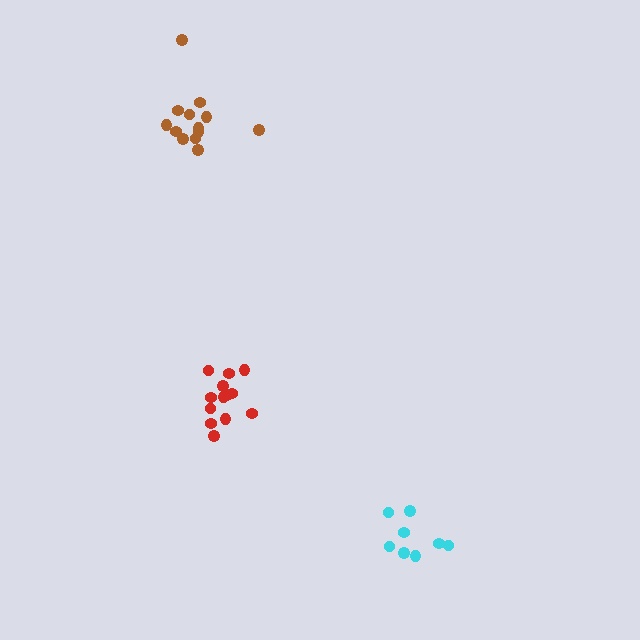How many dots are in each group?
Group 1: 13 dots, Group 2: 13 dots, Group 3: 8 dots (34 total).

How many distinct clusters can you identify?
There are 3 distinct clusters.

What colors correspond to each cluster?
The clusters are colored: red, brown, cyan.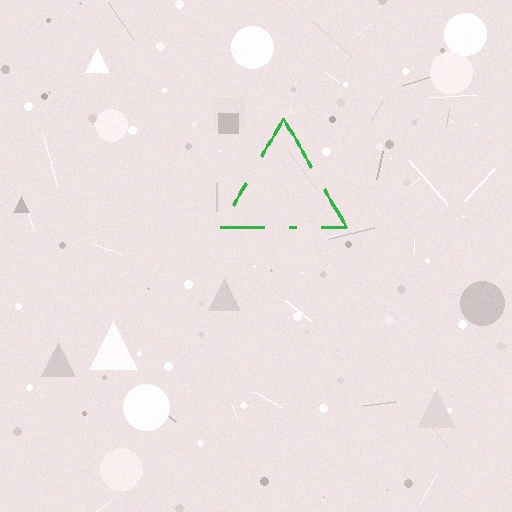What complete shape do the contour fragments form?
The contour fragments form a triangle.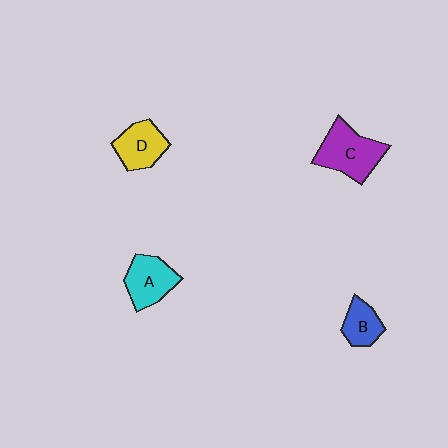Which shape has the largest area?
Shape C (purple).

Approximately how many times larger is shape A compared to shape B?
Approximately 1.5 times.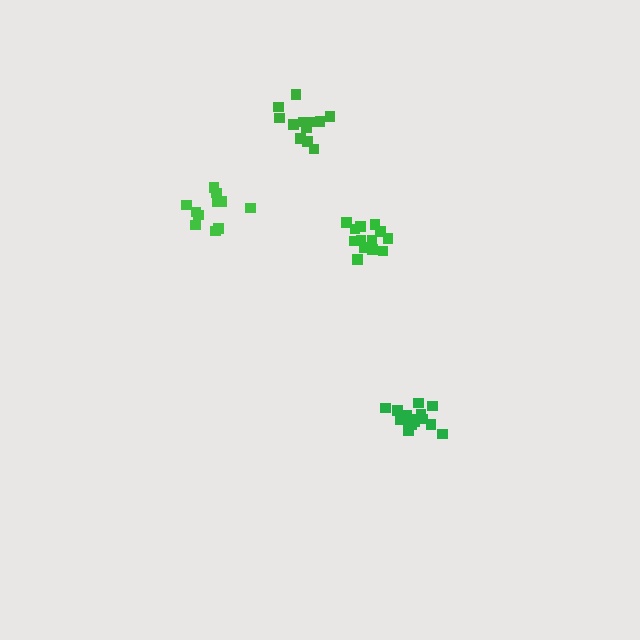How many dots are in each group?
Group 1: 11 dots, Group 2: 12 dots, Group 3: 16 dots, Group 4: 14 dots (53 total).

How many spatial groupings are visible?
There are 4 spatial groupings.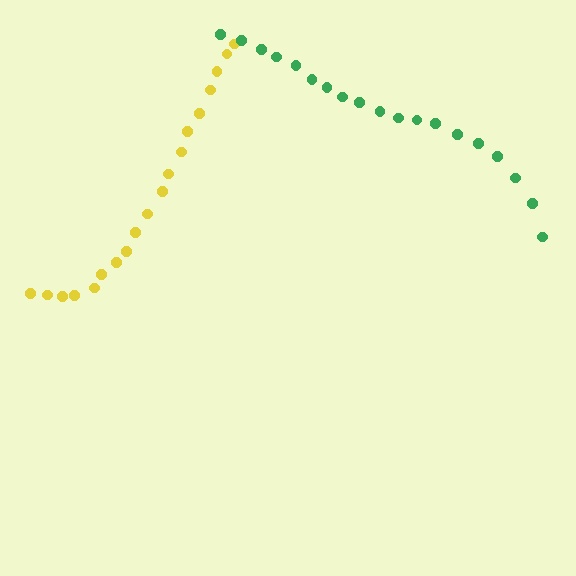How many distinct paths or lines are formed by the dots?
There are 2 distinct paths.